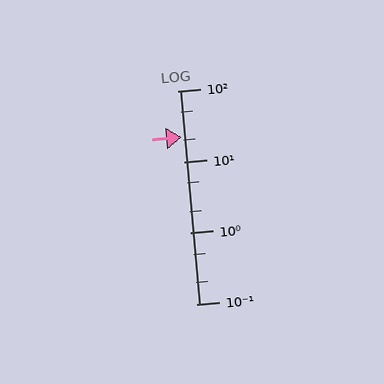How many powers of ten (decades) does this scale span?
The scale spans 3 decades, from 0.1 to 100.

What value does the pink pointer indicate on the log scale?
The pointer indicates approximately 22.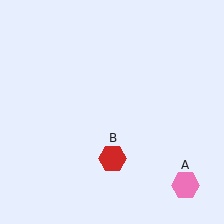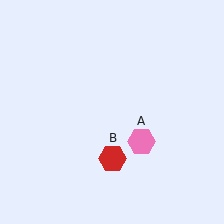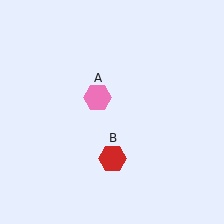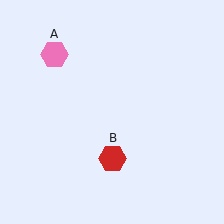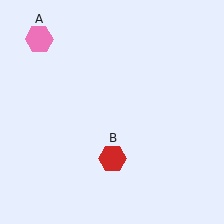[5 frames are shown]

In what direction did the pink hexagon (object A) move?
The pink hexagon (object A) moved up and to the left.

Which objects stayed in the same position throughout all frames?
Red hexagon (object B) remained stationary.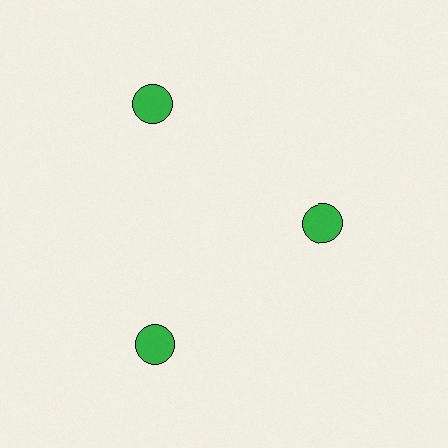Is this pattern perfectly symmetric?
No. The 3 green circles are arranged in a ring, but one element near the 3 o'clock position is pulled inward toward the center, breaking the 3-fold rotational symmetry.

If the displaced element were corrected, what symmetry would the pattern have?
It would have 3-fold rotational symmetry — the pattern would map onto itself every 120 degrees.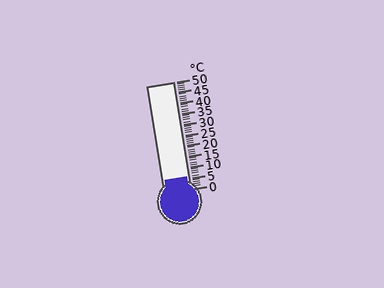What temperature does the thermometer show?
The thermometer shows approximately 6°C.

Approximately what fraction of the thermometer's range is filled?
The thermometer is filled to approximately 10% of its range.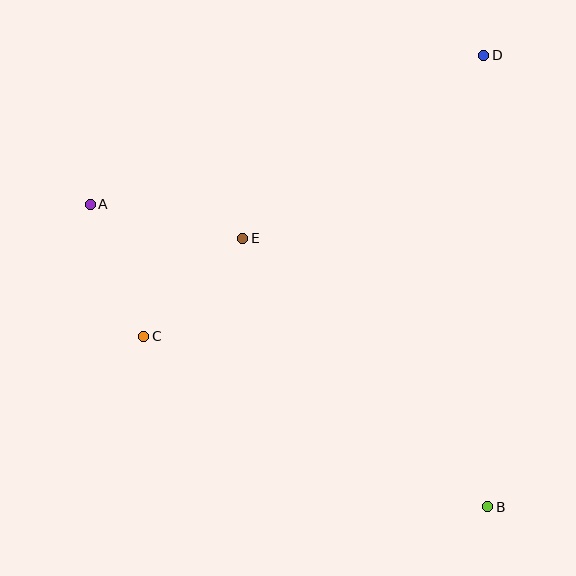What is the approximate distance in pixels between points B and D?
The distance between B and D is approximately 451 pixels.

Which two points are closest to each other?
Points C and E are closest to each other.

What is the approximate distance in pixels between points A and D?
The distance between A and D is approximately 421 pixels.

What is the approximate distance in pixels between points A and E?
The distance between A and E is approximately 156 pixels.